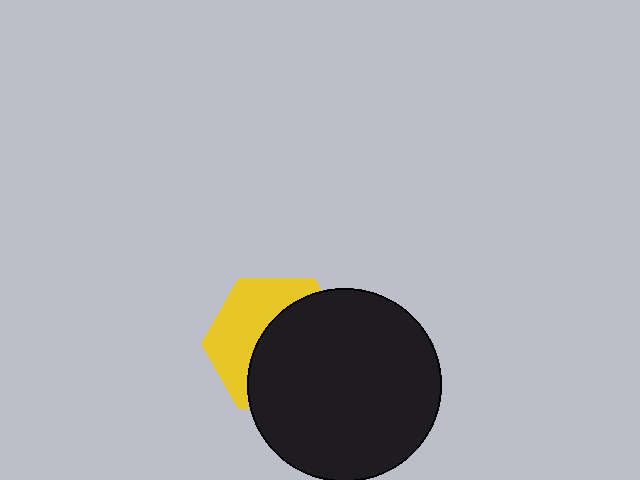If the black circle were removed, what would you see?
You would see the complete yellow hexagon.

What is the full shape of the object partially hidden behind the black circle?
The partially hidden object is a yellow hexagon.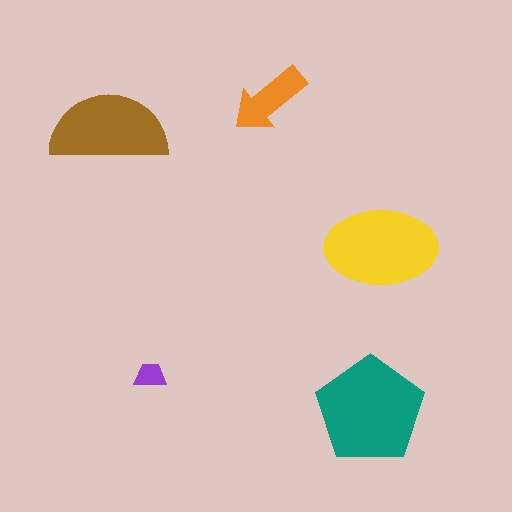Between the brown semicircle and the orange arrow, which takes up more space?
The brown semicircle.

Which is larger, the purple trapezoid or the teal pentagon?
The teal pentagon.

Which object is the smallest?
The purple trapezoid.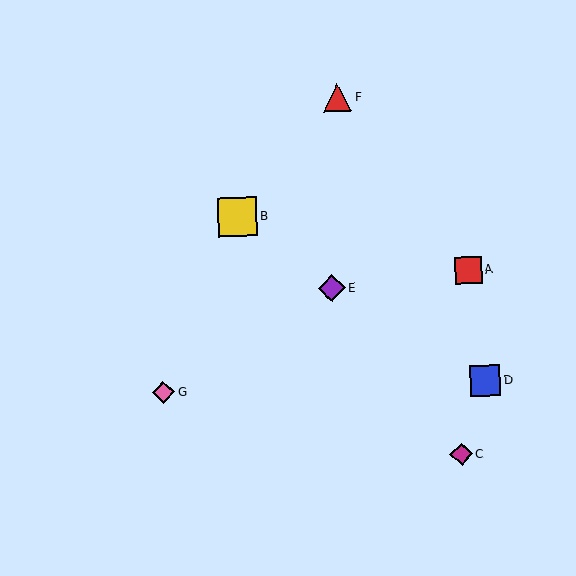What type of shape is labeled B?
Shape B is a yellow square.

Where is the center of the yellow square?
The center of the yellow square is at (238, 217).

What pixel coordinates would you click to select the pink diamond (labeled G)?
Click at (164, 392) to select the pink diamond G.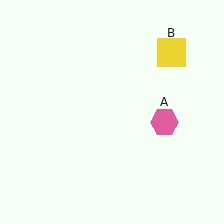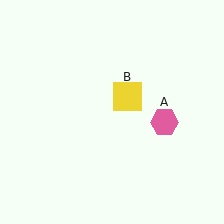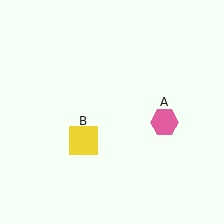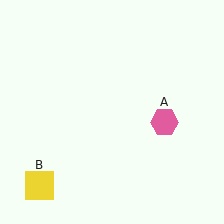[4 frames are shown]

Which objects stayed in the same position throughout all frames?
Pink hexagon (object A) remained stationary.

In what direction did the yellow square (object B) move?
The yellow square (object B) moved down and to the left.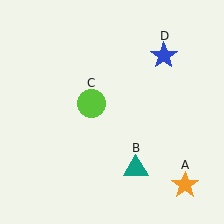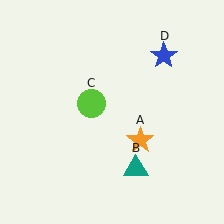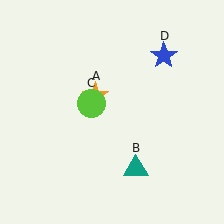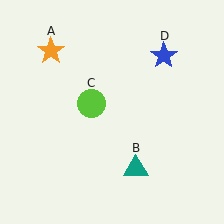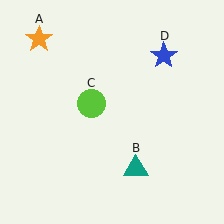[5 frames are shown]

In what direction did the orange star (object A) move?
The orange star (object A) moved up and to the left.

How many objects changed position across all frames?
1 object changed position: orange star (object A).